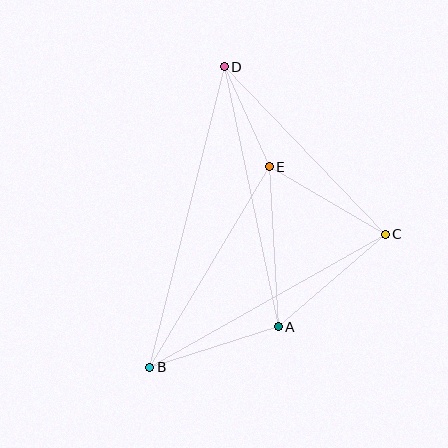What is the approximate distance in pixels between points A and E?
The distance between A and E is approximately 160 pixels.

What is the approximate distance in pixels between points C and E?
The distance between C and E is approximately 134 pixels.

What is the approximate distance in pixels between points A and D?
The distance between A and D is approximately 266 pixels.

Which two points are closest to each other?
Points D and E are closest to each other.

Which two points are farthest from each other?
Points B and D are farthest from each other.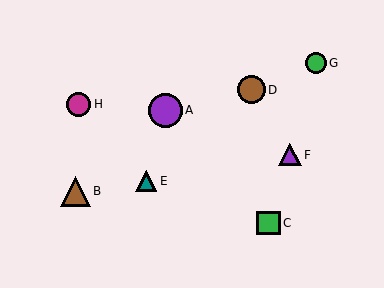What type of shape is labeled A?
Shape A is a purple circle.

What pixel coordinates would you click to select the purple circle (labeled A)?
Click at (165, 110) to select the purple circle A.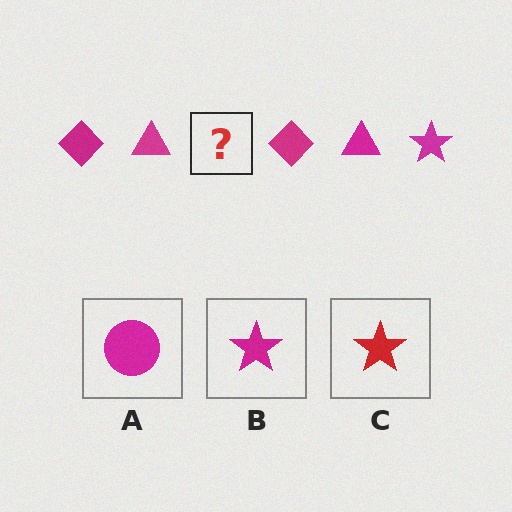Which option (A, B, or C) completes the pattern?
B.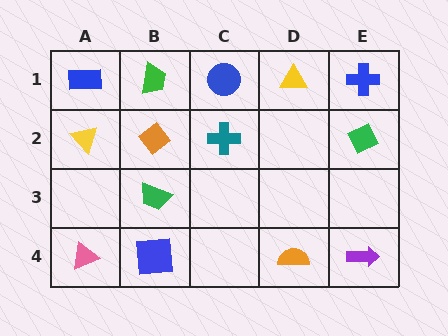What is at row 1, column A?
A blue rectangle.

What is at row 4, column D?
An orange semicircle.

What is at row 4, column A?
A pink triangle.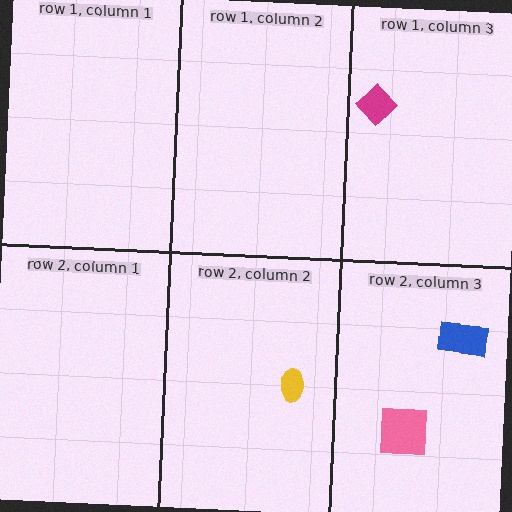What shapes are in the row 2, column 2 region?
The yellow ellipse.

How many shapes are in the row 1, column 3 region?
1.